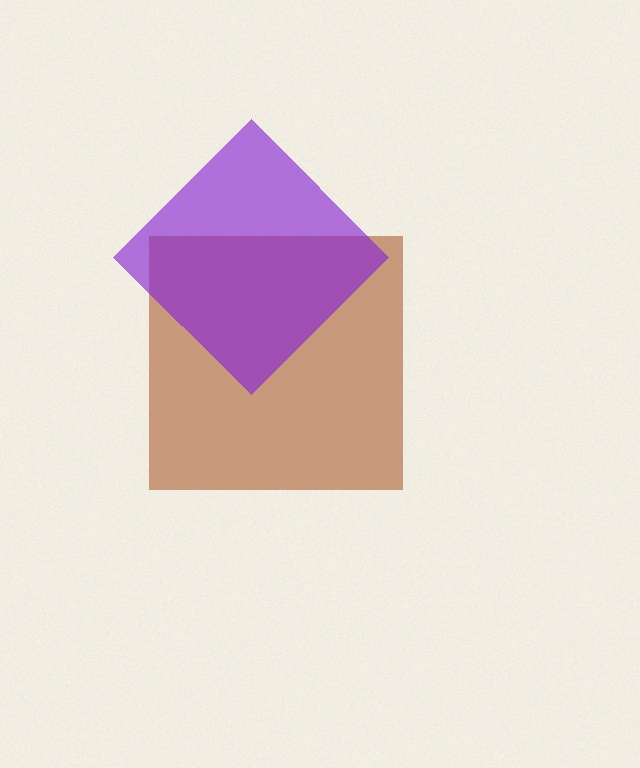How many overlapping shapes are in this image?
There are 2 overlapping shapes in the image.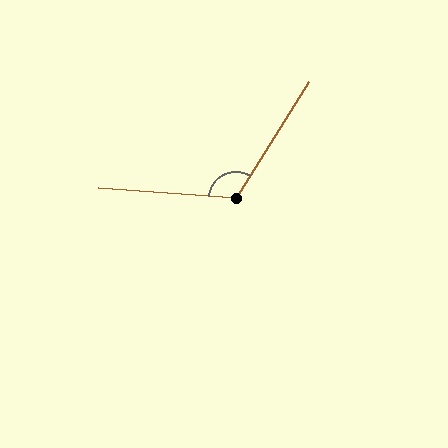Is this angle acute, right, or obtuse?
It is obtuse.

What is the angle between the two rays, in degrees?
Approximately 118 degrees.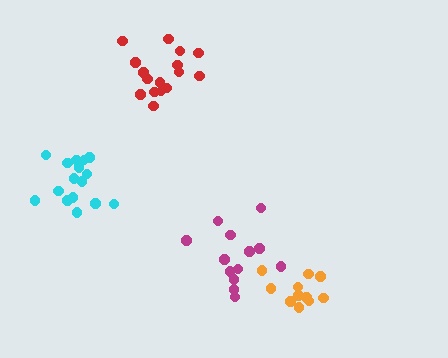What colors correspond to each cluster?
The clusters are colored: cyan, red, magenta, orange.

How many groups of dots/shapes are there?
There are 4 groups.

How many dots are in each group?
Group 1: 16 dots, Group 2: 16 dots, Group 3: 13 dots, Group 4: 11 dots (56 total).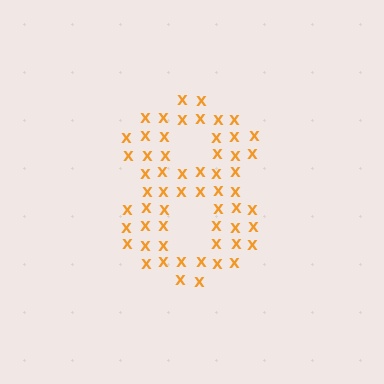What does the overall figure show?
The overall figure shows the digit 8.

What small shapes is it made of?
It is made of small letter X's.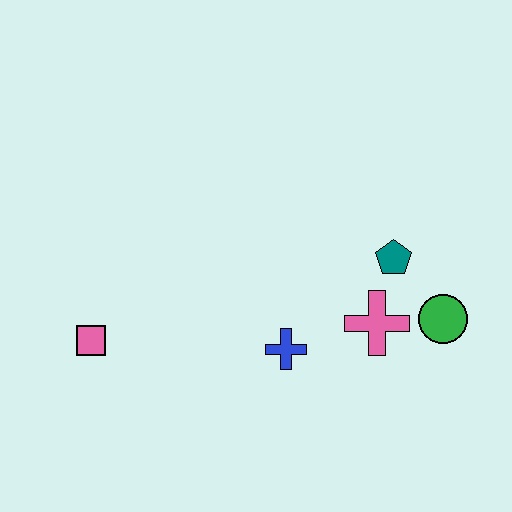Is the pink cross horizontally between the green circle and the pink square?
Yes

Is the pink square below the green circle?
Yes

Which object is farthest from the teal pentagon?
The pink square is farthest from the teal pentagon.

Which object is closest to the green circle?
The pink cross is closest to the green circle.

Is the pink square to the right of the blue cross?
No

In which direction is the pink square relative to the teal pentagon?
The pink square is to the left of the teal pentagon.